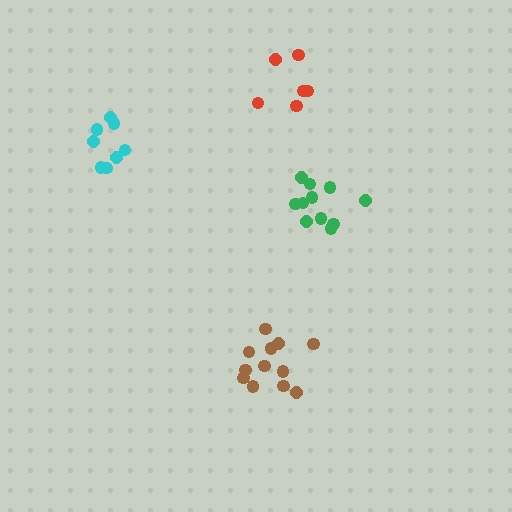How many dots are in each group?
Group 1: 8 dots, Group 2: 12 dots, Group 3: 11 dots, Group 4: 6 dots (37 total).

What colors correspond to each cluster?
The clusters are colored: cyan, brown, green, red.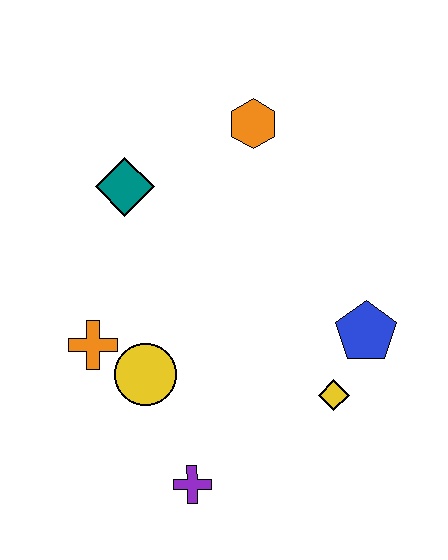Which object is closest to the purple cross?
The yellow circle is closest to the purple cross.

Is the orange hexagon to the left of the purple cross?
No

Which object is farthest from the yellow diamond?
The teal diamond is farthest from the yellow diamond.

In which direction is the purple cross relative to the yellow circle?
The purple cross is below the yellow circle.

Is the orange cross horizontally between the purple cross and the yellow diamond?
No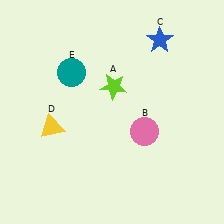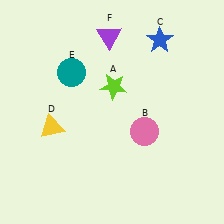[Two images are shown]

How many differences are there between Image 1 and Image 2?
There is 1 difference between the two images.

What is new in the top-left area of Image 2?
A purple triangle (F) was added in the top-left area of Image 2.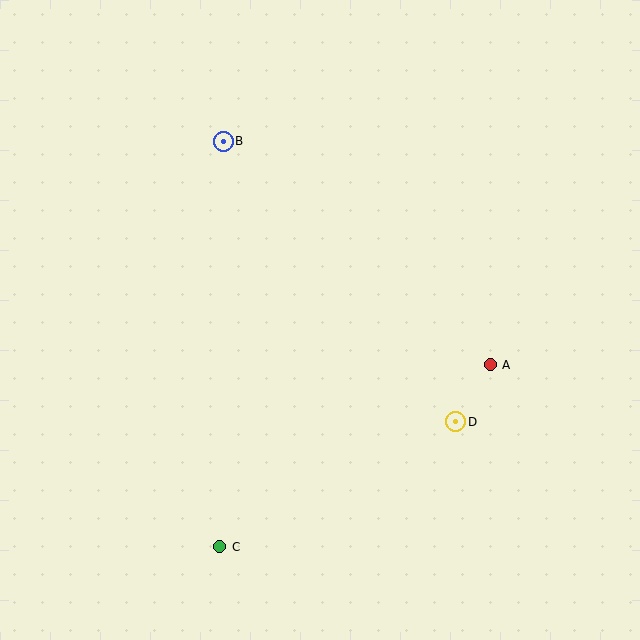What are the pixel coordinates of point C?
Point C is at (220, 547).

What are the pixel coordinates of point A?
Point A is at (490, 365).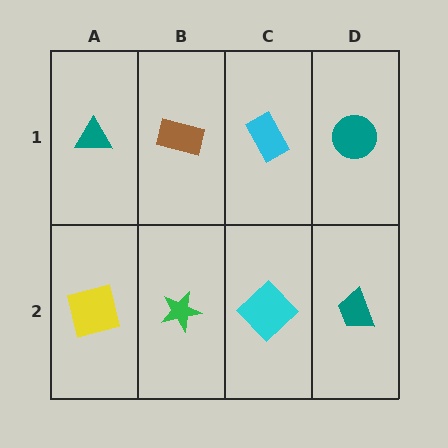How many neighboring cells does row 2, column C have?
3.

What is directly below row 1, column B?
A green star.